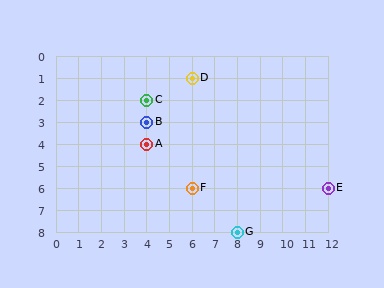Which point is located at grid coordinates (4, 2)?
Point C is at (4, 2).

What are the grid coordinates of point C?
Point C is at grid coordinates (4, 2).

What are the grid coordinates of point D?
Point D is at grid coordinates (6, 1).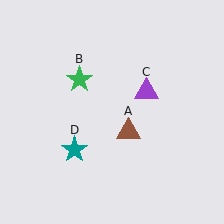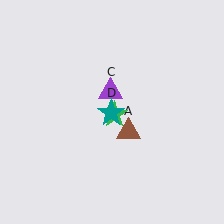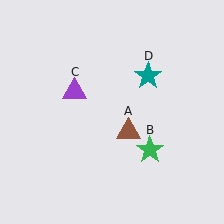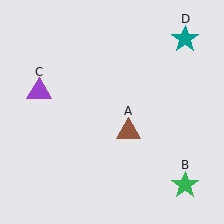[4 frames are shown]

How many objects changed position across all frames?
3 objects changed position: green star (object B), purple triangle (object C), teal star (object D).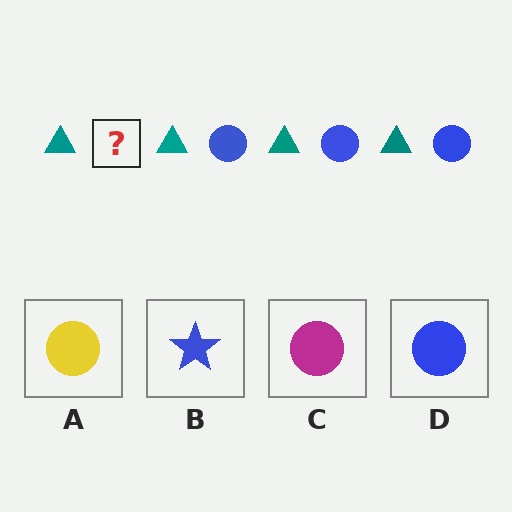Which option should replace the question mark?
Option D.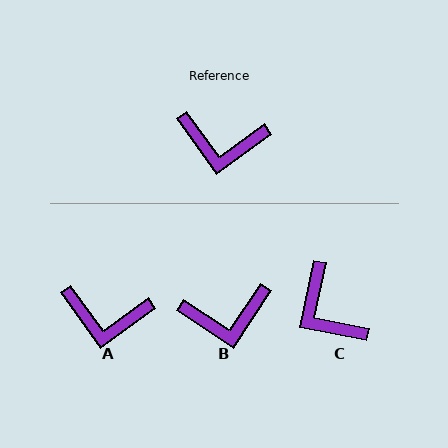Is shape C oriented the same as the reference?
No, it is off by about 48 degrees.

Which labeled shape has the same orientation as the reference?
A.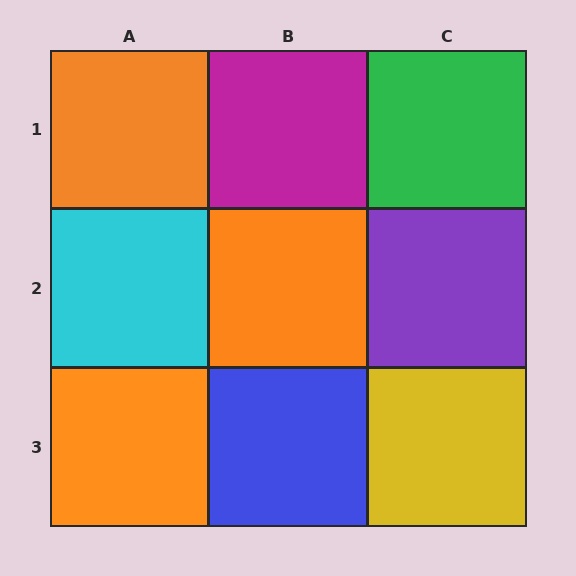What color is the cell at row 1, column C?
Green.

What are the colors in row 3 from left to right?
Orange, blue, yellow.